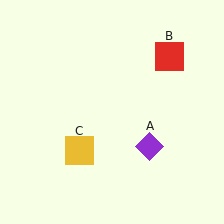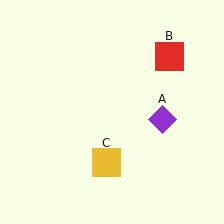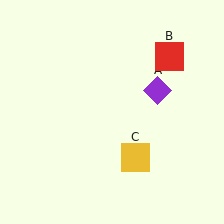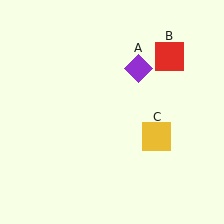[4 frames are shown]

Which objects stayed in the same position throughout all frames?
Red square (object B) remained stationary.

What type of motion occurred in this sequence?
The purple diamond (object A), yellow square (object C) rotated counterclockwise around the center of the scene.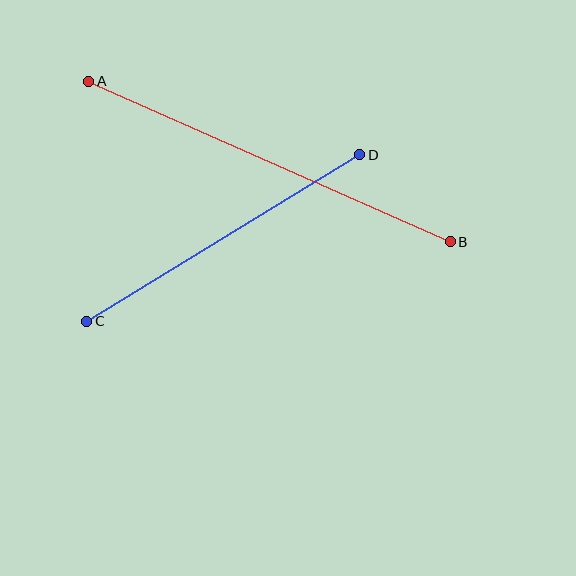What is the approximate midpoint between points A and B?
The midpoint is at approximately (270, 162) pixels.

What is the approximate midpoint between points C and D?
The midpoint is at approximately (223, 238) pixels.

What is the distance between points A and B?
The distance is approximately 396 pixels.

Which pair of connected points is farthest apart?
Points A and B are farthest apart.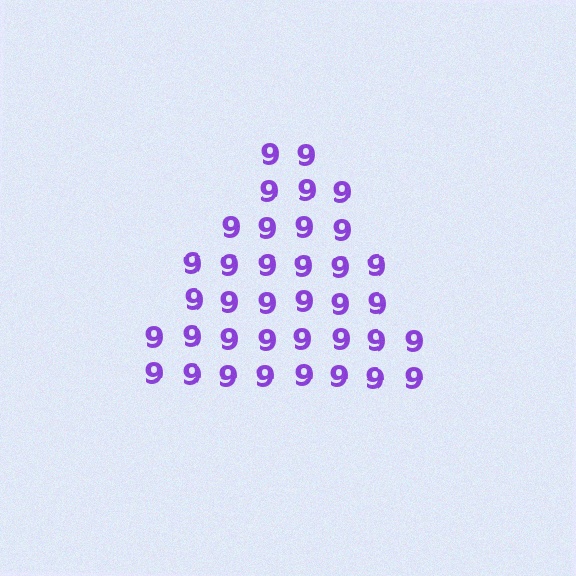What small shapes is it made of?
It is made of small digit 9's.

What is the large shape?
The large shape is a triangle.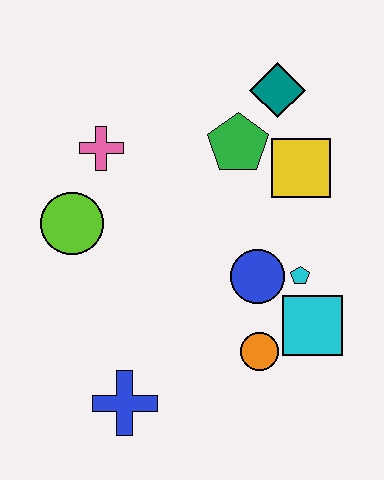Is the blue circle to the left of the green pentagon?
No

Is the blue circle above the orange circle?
Yes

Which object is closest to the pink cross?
The lime circle is closest to the pink cross.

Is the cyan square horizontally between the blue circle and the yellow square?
No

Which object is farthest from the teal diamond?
The blue cross is farthest from the teal diamond.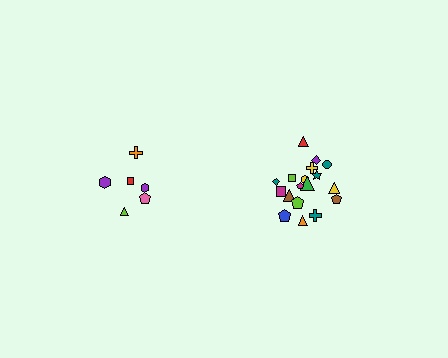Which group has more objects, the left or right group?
The right group.